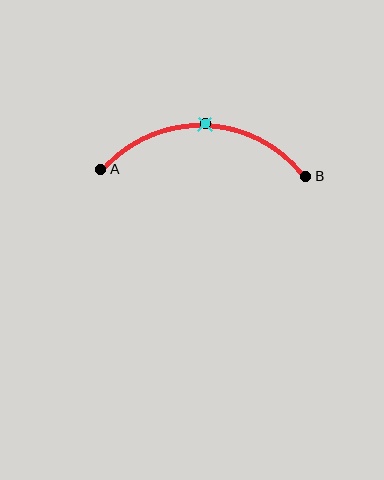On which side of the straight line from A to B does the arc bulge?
The arc bulges above the straight line connecting A and B.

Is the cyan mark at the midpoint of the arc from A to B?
Yes. The cyan mark lies on the arc at equal arc-length from both A and B — it is the arc midpoint.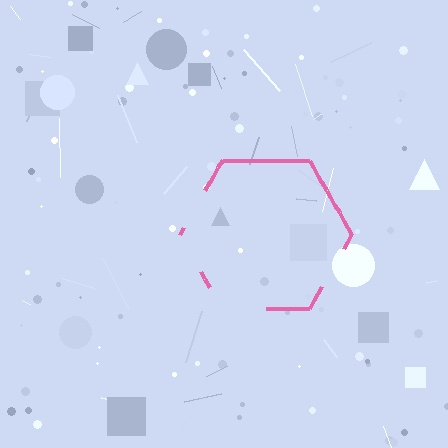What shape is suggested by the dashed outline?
The dashed outline suggests a hexagon.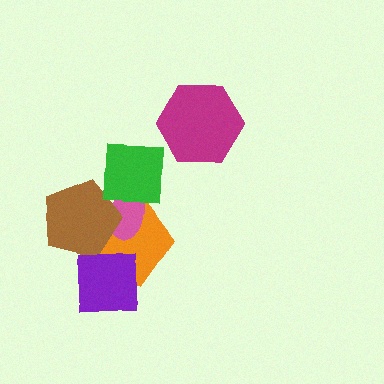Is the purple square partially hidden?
No, no other shape covers it.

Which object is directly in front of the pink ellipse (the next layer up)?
The brown pentagon is directly in front of the pink ellipse.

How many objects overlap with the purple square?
2 objects overlap with the purple square.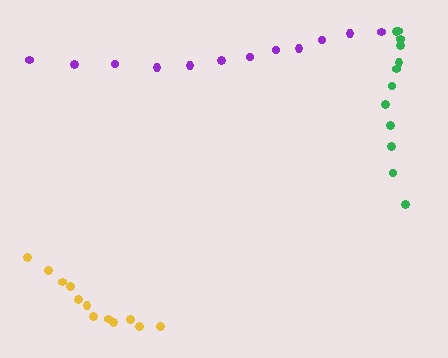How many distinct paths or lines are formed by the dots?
There are 3 distinct paths.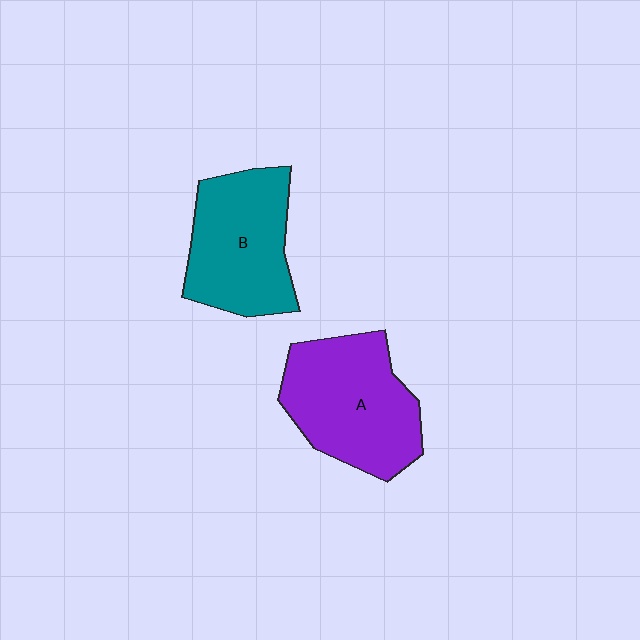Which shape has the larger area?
Shape A (purple).